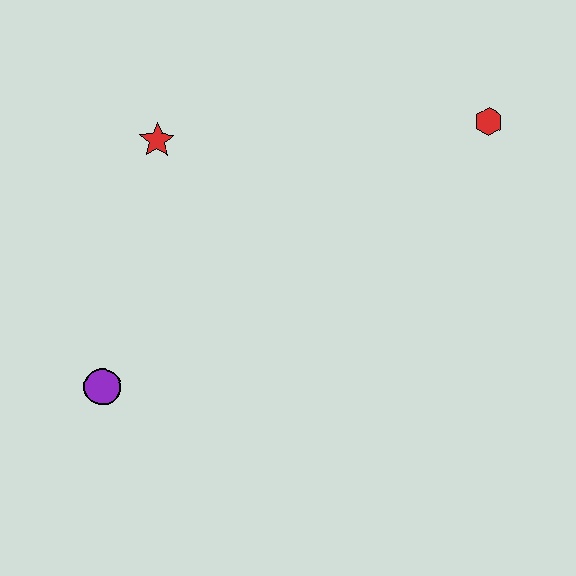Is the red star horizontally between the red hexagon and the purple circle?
Yes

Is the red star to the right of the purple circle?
Yes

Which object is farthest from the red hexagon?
The purple circle is farthest from the red hexagon.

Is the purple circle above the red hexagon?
No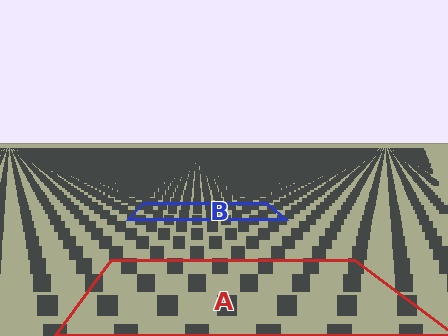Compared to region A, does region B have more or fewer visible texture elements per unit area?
Region B has more texture elements per unit area — they are packed more densely because it is farther away.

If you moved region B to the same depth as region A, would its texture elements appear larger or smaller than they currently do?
They would appear larger. At a closer depth, the same texture elements are projected at a bigger on-screen size.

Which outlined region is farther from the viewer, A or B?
Region B is farther from the viewer — the texture elements inside it appear smaller and more densely packed.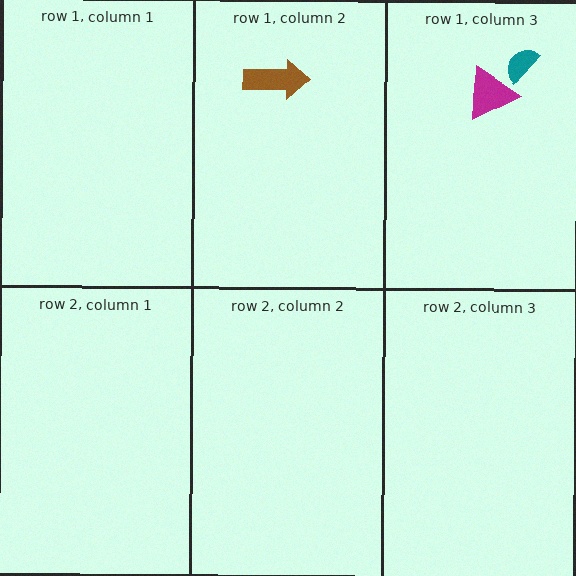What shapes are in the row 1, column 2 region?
The brown arrow.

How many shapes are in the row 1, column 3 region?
2.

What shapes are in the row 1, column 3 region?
The teal semicircle, the magenta triangle.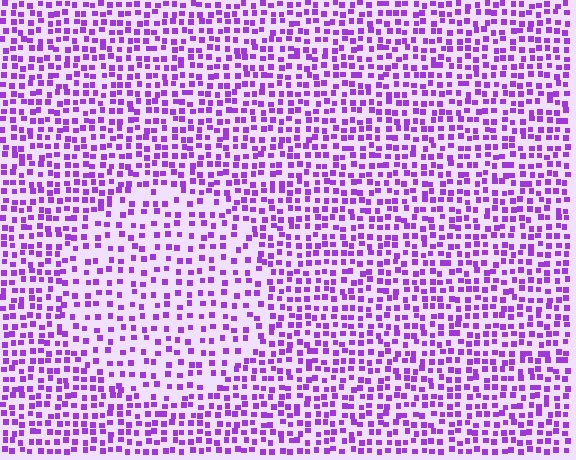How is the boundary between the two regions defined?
The boundary is defined by a change in element density (approximately 1.7x ratio). All elements are the same color, size, and shape.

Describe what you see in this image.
The image contains small purple elements arranged at two different densities. A circle-shaped region is visible where the elements are less densely packed than the surrounding area.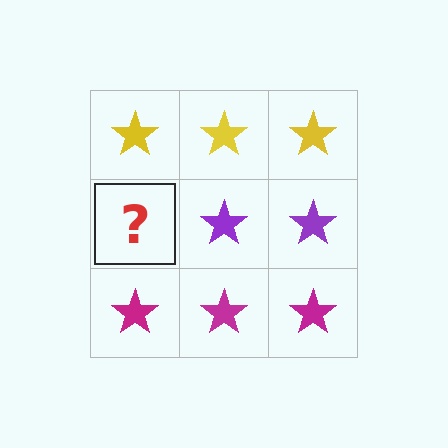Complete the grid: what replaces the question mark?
The question mark should be replaced with a purple star.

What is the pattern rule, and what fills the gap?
The rule is that each row has a consistent color. The gap should be filled with a purple star.